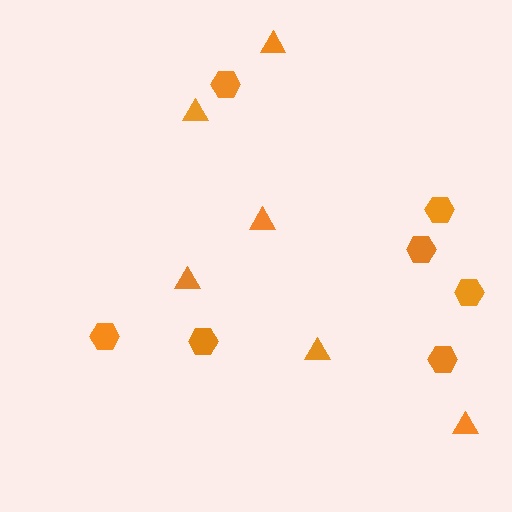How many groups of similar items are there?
There are 2 groups: one group of hexagons (7) and one group of triangles (6).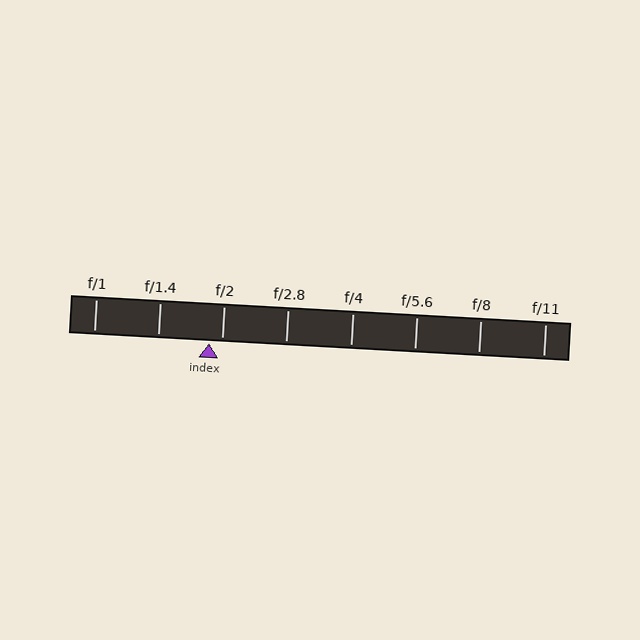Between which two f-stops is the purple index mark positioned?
The index mark is between f/1.4 and f/2.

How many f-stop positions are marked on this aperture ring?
There are 8 f-stop positions marked.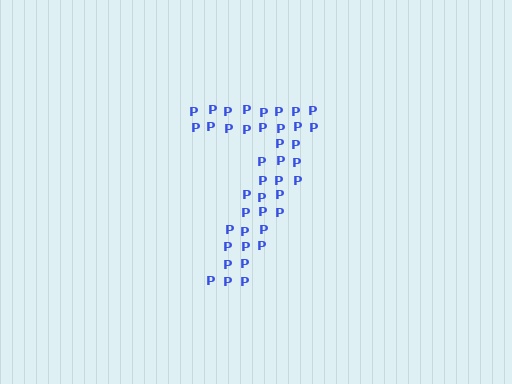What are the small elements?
The small elements are letter P's.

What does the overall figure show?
The overall figure shows the digit 7.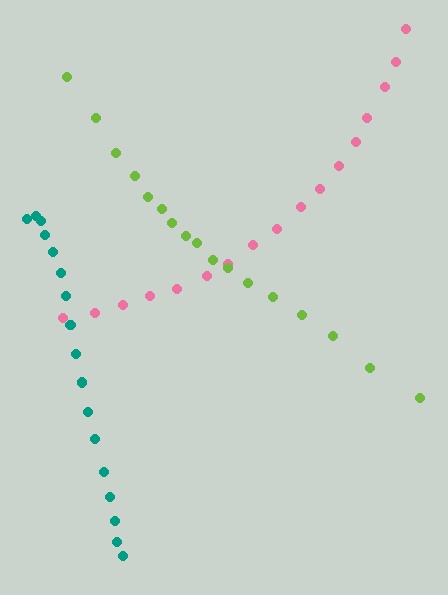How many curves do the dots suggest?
There are 3 distinct paths.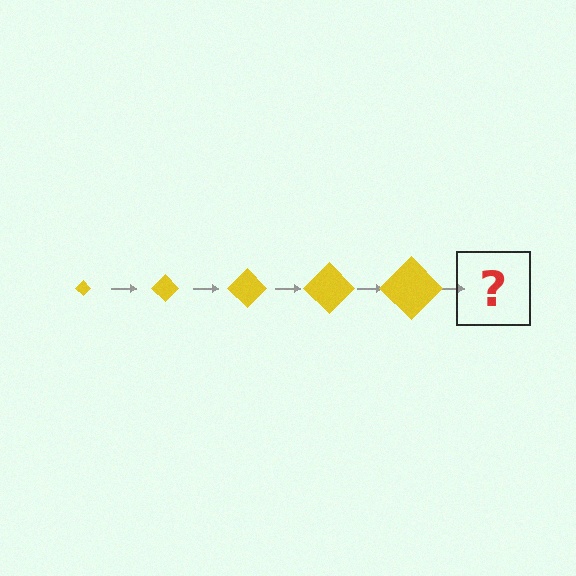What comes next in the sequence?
The next element should be a yellow diamond, larger than the previous one.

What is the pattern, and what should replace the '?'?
The pattern is that the diamond gets progressively larger each step. The '?' should be a yellow diamond, larger than the previous one.